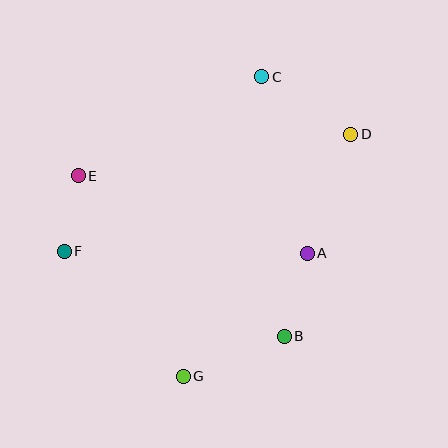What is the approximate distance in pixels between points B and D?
The distance between B and D is approximately 212 pixels.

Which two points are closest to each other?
Points E and F are closest to each other.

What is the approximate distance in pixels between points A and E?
The distance between A and E is approximately 241 pixels.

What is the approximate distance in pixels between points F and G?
The distance between F and G is approximately 172 pixels.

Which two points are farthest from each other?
Points C and G are farthest from each other.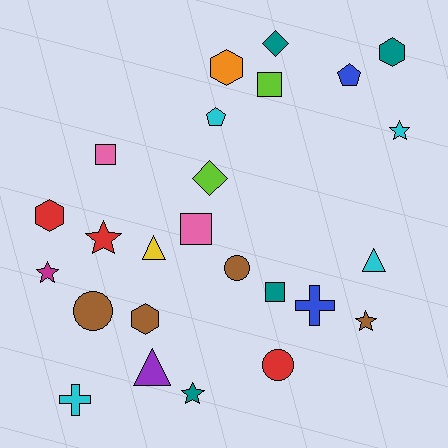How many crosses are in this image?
There are 2 crosses.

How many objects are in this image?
There are 25 objects.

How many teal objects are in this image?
There are 4 teal objects.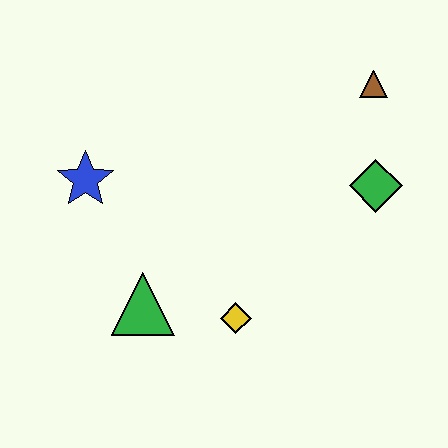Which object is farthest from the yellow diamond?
The brown triangle is farthest from the yellow diamond.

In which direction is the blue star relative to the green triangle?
The blue star is above the green triangle.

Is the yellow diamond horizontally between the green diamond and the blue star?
Yes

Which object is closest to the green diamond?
The brown triangle is closest to the green diamond.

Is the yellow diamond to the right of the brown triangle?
No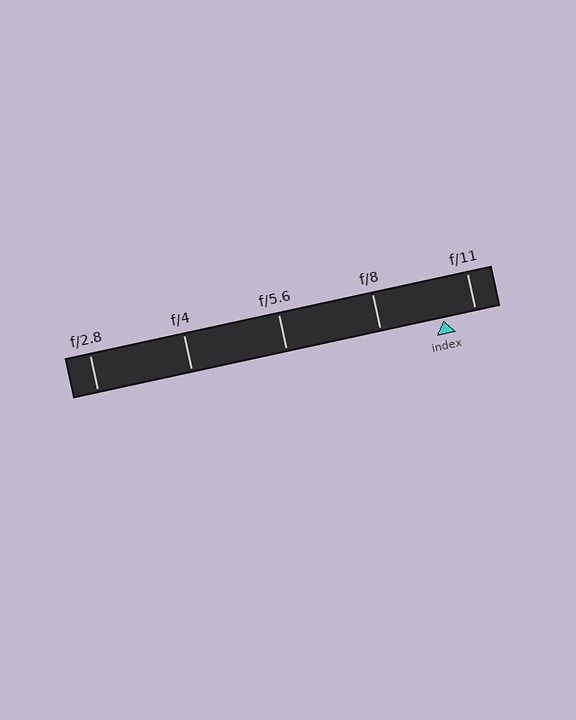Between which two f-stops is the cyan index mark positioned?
The index mark is between f/8 and f/11.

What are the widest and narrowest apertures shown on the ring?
The widest aperture shown is f/2.8 and the narrowest is f/11.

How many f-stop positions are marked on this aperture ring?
There are 5 f-stop positions marked.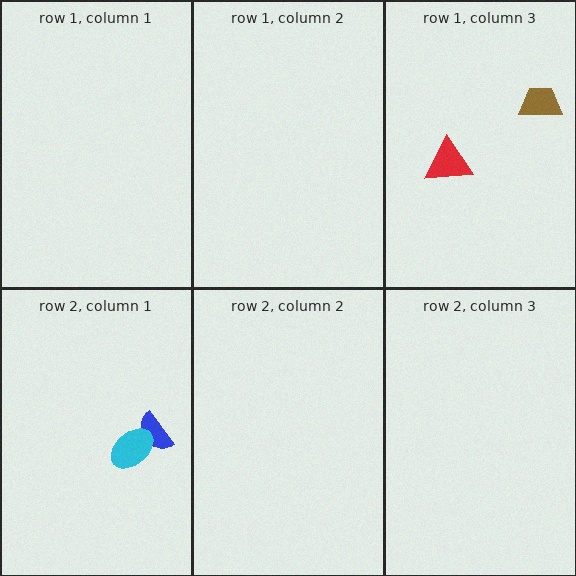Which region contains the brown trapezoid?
The row 1, column 3 region.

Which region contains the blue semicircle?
The row 2, column 1 region.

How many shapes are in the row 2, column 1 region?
2.